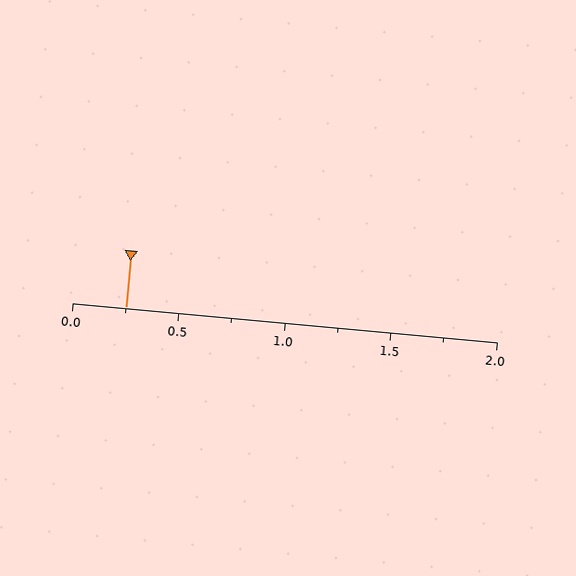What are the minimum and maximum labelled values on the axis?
The axis runs from 0.0 to 2.0.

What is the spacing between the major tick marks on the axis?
The major ticks are spaced 0.5 apart.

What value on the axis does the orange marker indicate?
The marker indicates approximately 0.25.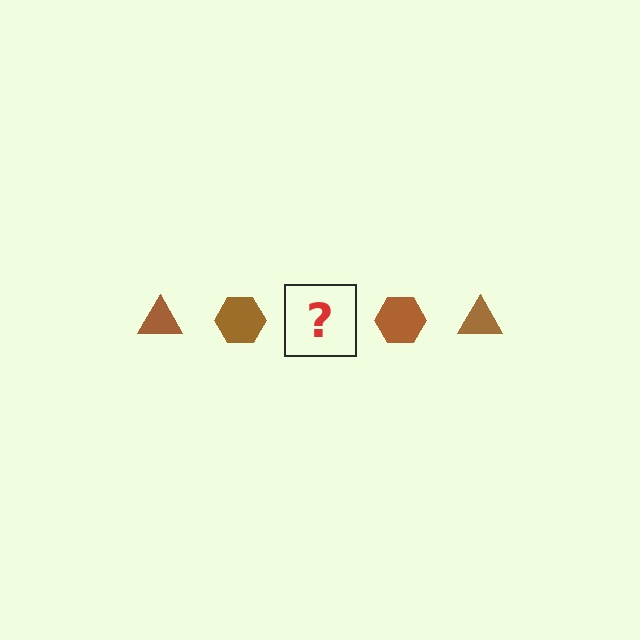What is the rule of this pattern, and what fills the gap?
The rule is that the pattern cycles through triangle, hexagon shapes in brown. The gap should be filled with a brown triangle.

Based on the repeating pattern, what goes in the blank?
The blank should be a brown triangle.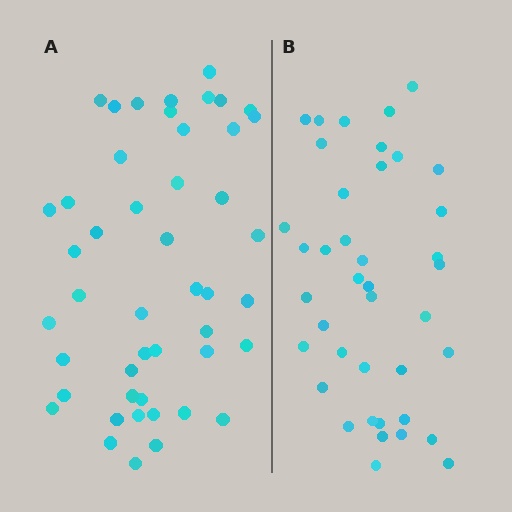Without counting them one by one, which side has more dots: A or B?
Region A (the left region) has more dots.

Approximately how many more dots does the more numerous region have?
Region A has roughly 8 or so more dots than region B.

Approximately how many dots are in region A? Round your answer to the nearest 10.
About 50 dots. (The exact count is 47, which rounds to 50.)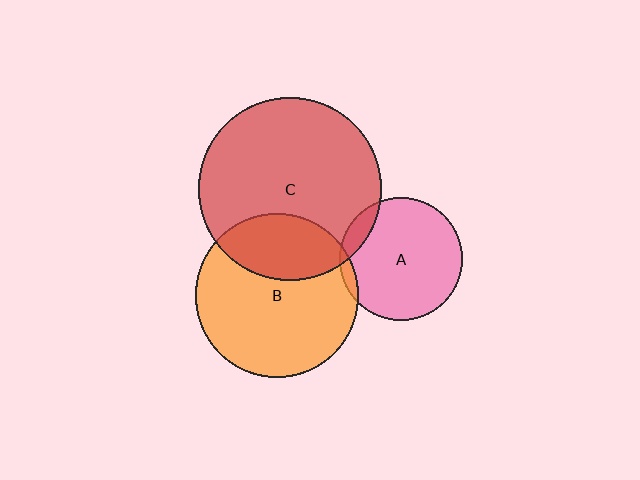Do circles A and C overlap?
Yes.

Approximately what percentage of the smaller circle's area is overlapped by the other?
Approximately 10%.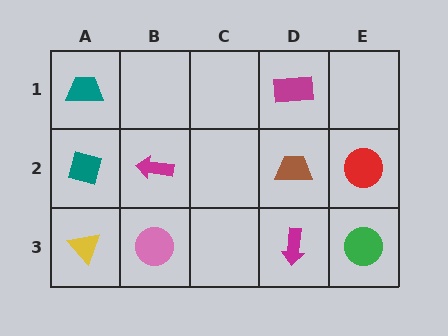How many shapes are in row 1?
2 shapes.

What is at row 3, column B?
A pink circle.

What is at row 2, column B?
A magenta arrow.